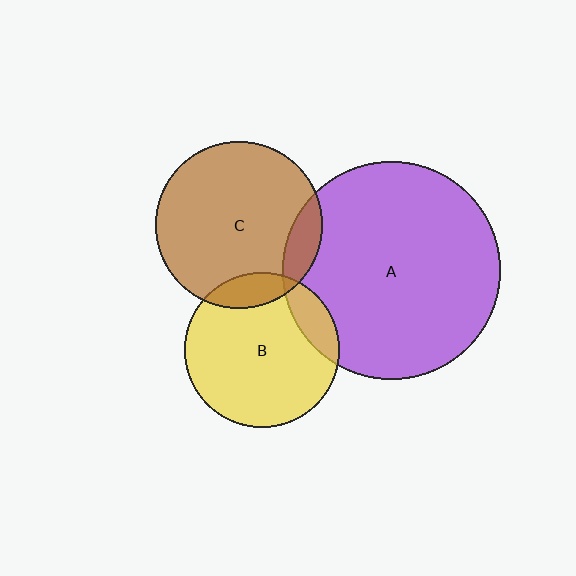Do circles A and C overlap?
Yes.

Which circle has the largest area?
Circle A (purple).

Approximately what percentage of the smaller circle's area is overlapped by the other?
Approximately 10%.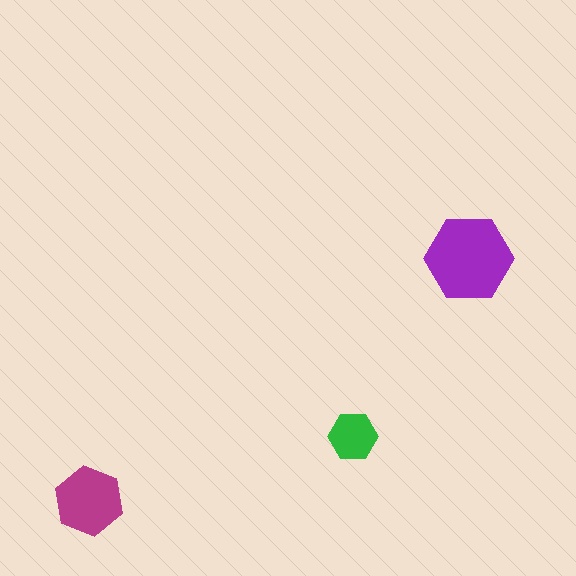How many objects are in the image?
There are 3 objects in the image.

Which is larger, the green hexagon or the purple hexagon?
The purple one.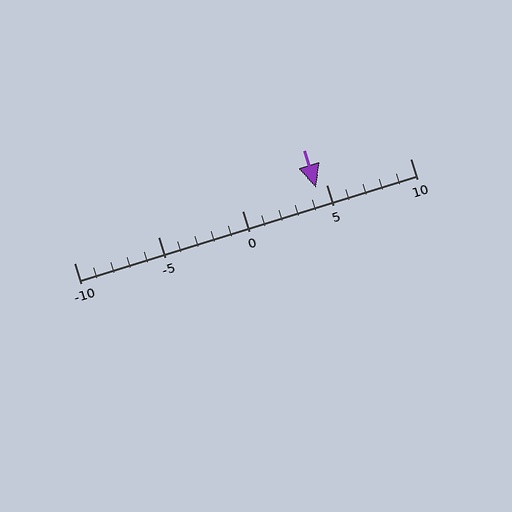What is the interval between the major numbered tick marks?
The major tick marks are spaced 5 units apart.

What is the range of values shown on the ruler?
The ruler shows values from -10 to 10.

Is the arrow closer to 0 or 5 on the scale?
The arrow is closer to 5.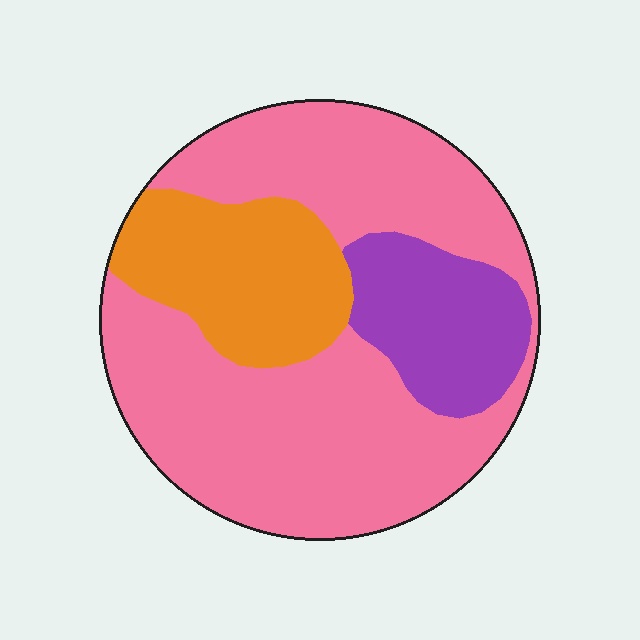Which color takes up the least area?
Purple, at roughly 15%.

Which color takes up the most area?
Pink, at roughly 65%.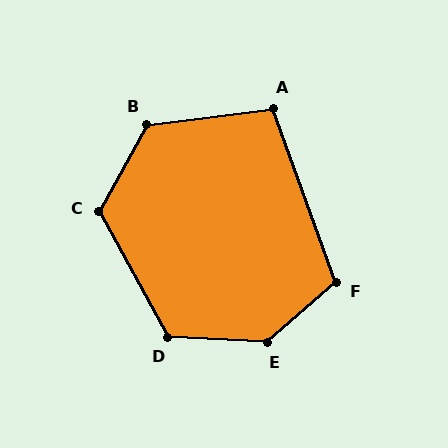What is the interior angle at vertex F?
Approximately 112 degrees (obtuse).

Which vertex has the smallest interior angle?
A, at approximately 102 degrees.